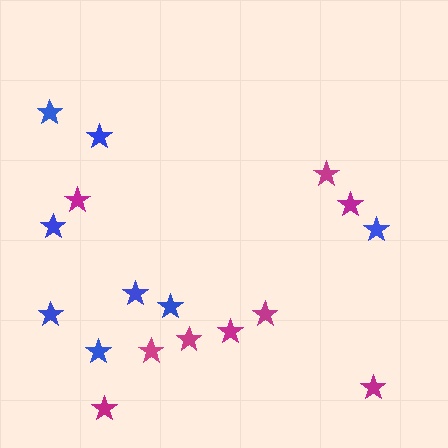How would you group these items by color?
There are 2 groups: one group of blue stars (8) and one group of magenta stars (9).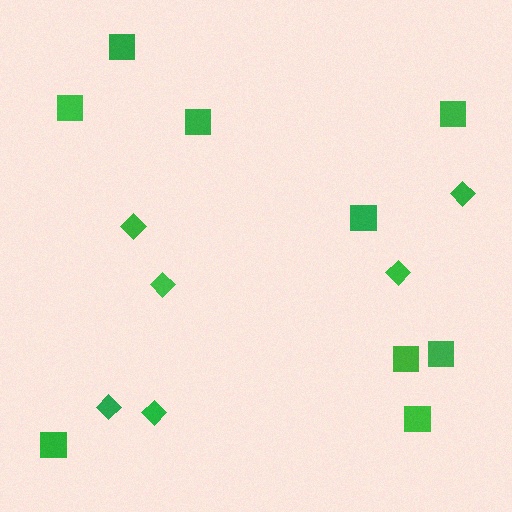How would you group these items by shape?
There are 2 groups: one group of diamonds (6) and one group of squares (9).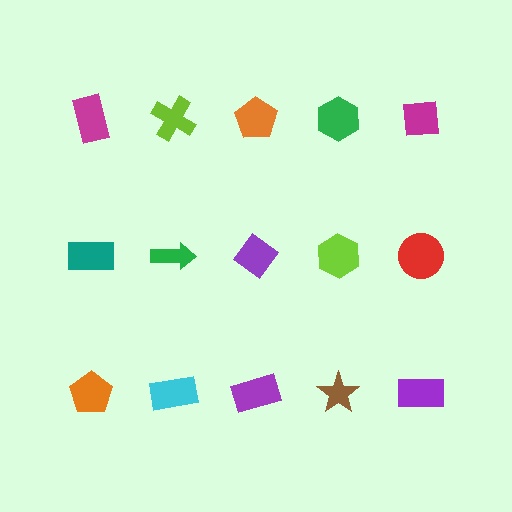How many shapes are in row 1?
5 shapes.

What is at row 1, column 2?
A lime cross.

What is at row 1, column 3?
An orange pentagon.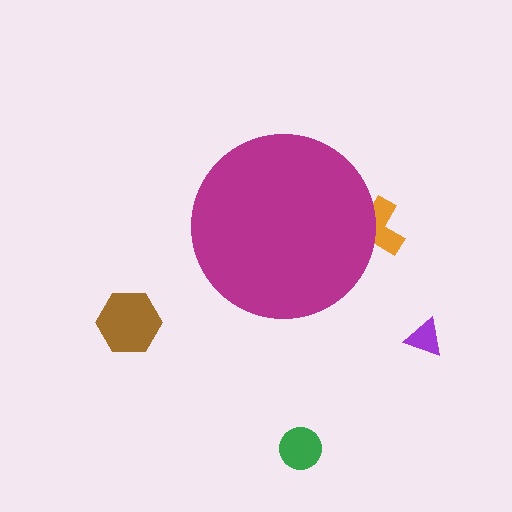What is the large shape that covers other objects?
A magenta circle.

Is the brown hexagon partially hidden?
No, the brown hexagon is fully visible.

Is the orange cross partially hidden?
Yes, the orange cross is partially hidden behind the magenta circle.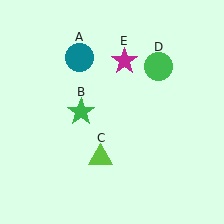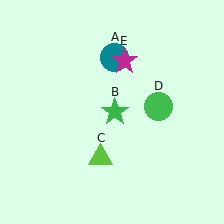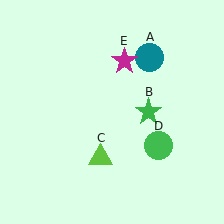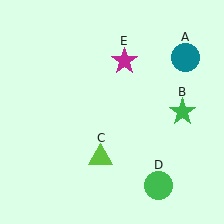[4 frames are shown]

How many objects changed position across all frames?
3 objects changed position: teal circle (object A), green star (object B), green circle (object D).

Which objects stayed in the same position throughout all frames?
Lime triangle (object C) and magenta star (object E) remained stationary.